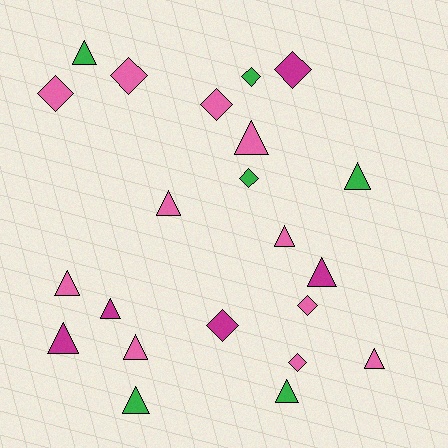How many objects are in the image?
There are 22 objects.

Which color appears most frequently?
Pink, with 11 objects.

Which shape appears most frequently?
Triangle, with 13 objects.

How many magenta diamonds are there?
There are 2 magenta diamonds.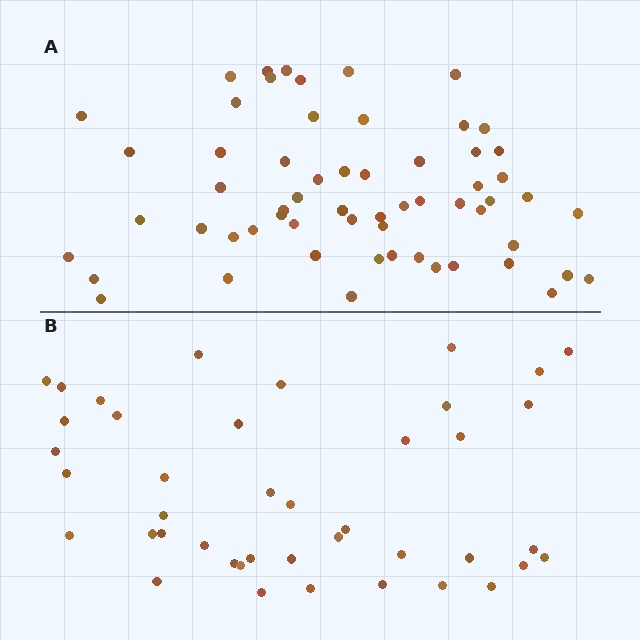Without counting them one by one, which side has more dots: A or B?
Region A (the top region) has more dots.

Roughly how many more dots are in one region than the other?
Region A has approximately 20 more dots than region B.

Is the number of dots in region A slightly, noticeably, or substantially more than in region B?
Region A has noticeably more, but not dramatically so. The ratio is roughly 1.4 to 1.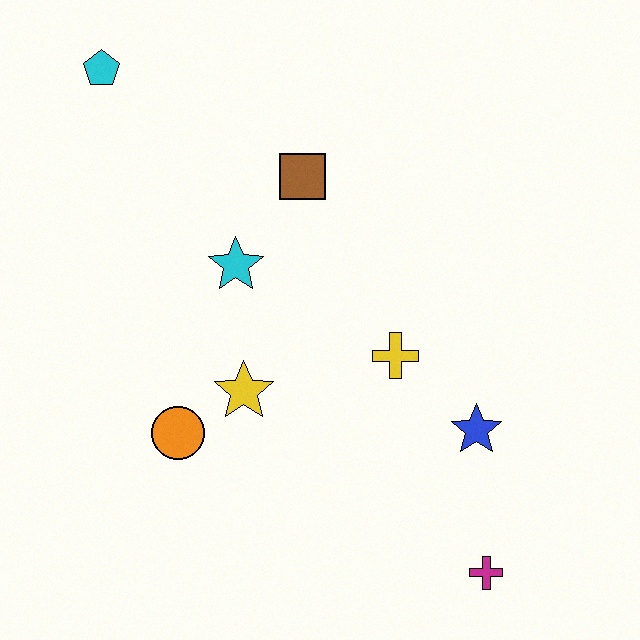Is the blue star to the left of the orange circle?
No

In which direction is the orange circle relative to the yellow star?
The orange circle is to the left of the yellow star.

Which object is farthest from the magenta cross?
The cyan pentagon is farthest from the magenta cross.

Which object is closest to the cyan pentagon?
The brown square is closest to the cyan pentagon.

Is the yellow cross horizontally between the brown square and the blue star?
Yes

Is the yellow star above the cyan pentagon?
No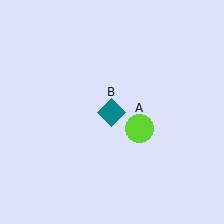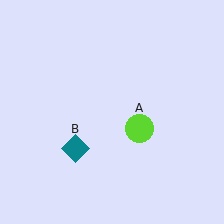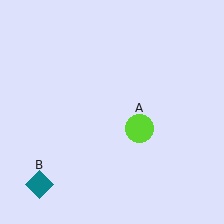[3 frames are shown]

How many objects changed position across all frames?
1 object changed position: teal diamond (object B).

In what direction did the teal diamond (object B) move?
The teal diamond (object B) moved down and to the left.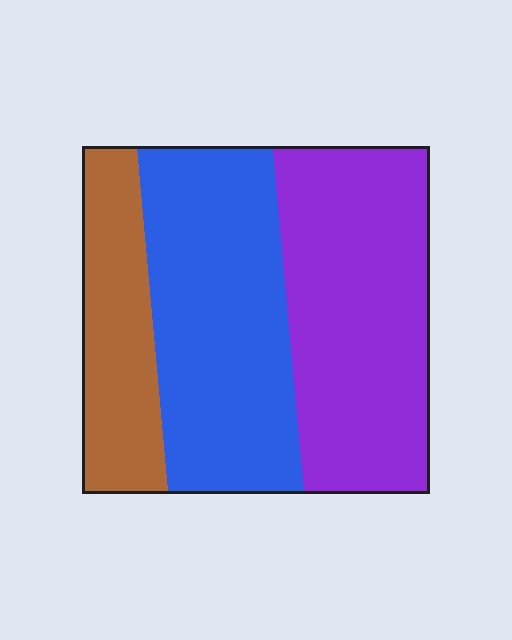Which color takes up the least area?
Brown, at roughly 20%.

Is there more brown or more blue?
Blue.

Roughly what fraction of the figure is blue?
Blue covers 39% of the figure.